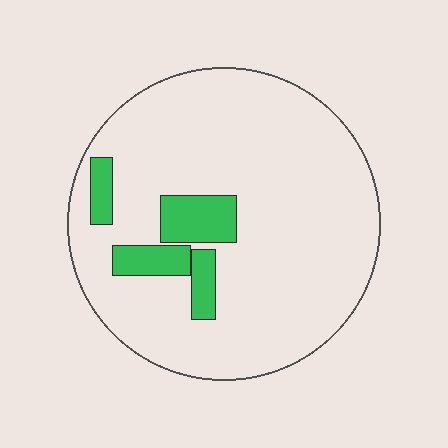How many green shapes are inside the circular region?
4.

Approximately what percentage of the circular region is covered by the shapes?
Approximately 10%.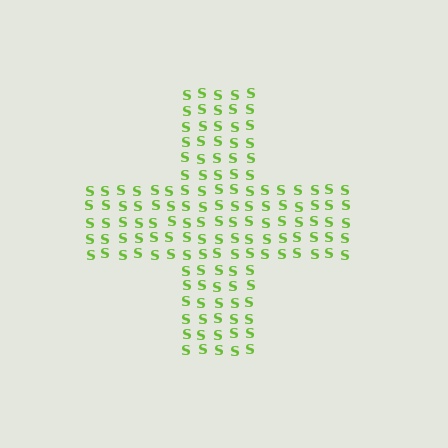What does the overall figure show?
The overall figure shows a cross.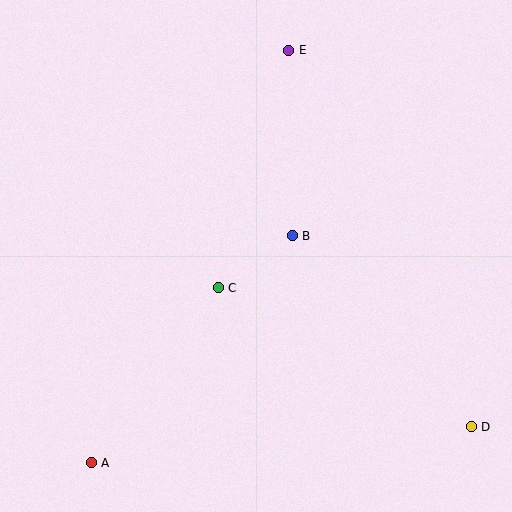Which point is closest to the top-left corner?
Point E is closest to the top-left corner.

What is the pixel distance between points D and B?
The distance between D and B is 262 pixels.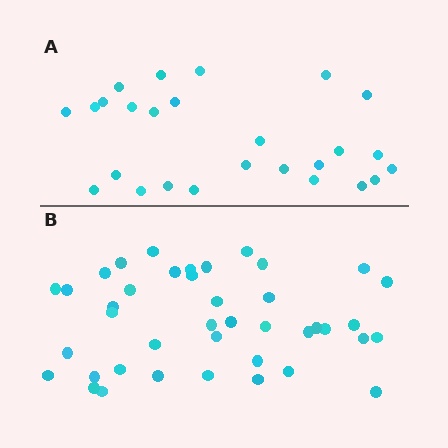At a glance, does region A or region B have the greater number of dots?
Region B (the bottom region) has more dots.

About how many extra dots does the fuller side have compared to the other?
Region B has approximately 15 more dots than region A.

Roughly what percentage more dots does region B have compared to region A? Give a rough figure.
About 60% more.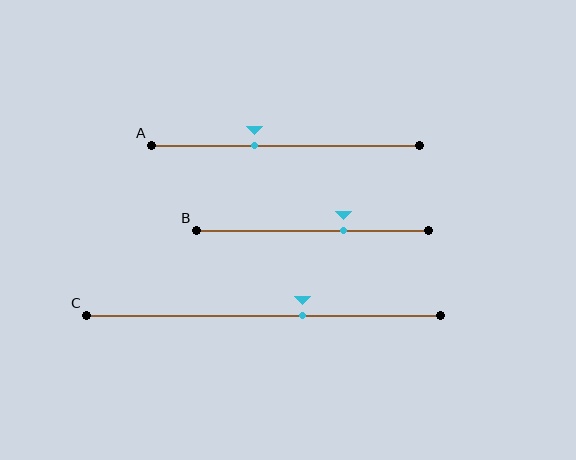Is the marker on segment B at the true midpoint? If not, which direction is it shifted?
No, the marker on segment B is shifted to the right by about 13% of the segment length.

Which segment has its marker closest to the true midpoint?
Segment C has its marker closest to the true midpoint.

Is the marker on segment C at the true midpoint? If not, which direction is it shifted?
No, the marker on segment C is shifted to the right by about 11% of the segment length.